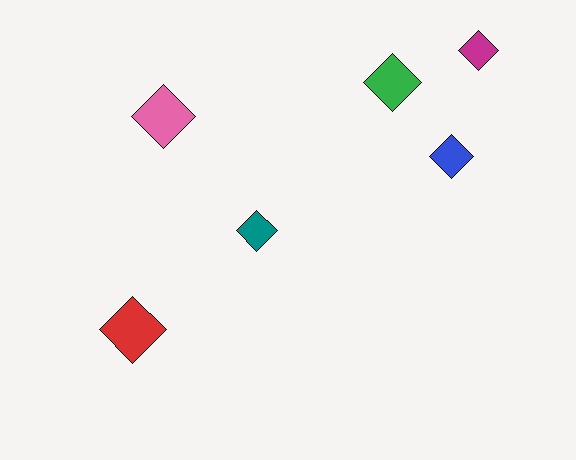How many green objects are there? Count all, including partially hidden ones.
There is 1 green object.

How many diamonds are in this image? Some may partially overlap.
There are 6 diamonds.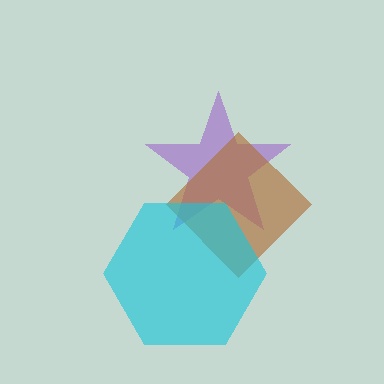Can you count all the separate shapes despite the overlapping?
Yes, there are 3 separate shapes.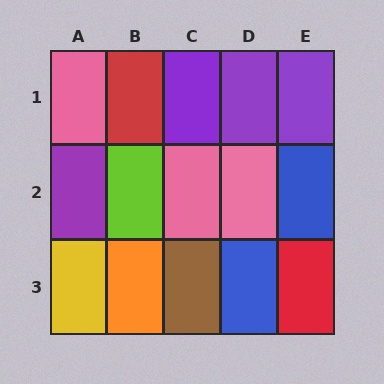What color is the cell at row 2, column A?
Purple.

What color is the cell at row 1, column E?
Purple.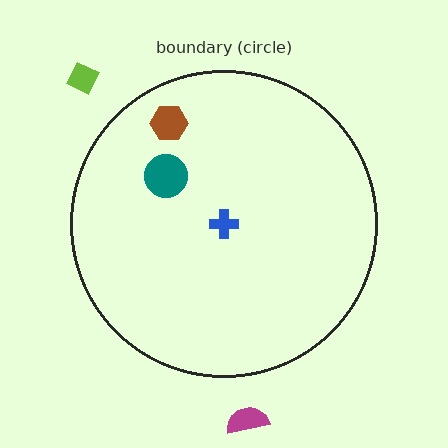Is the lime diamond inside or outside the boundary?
Outside.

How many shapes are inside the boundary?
3 inside, 2 outside.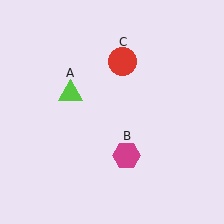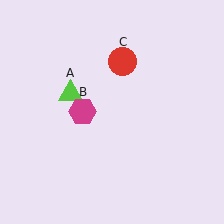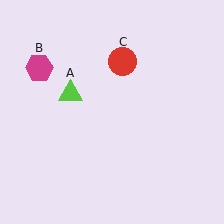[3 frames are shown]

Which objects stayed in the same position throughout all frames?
Lime triangle (object A) and red circle (object C) remained stationary.